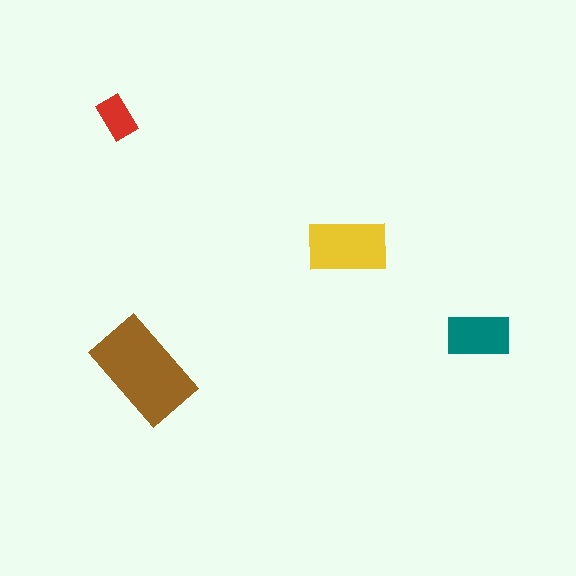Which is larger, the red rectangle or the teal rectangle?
The teal one.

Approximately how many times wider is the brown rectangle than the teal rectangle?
About 1.5 times wider.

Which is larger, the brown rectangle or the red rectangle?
The brown one.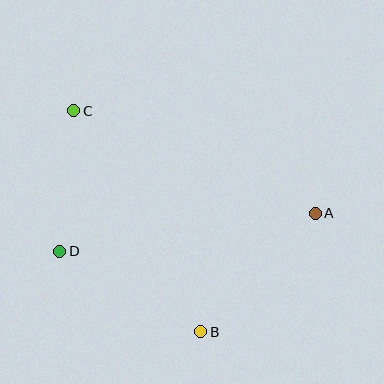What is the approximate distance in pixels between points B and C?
The distance between B and C is approximately 255 pixels.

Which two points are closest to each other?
Points C and D are closest to each other.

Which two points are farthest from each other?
Points A and C are farthest from each other.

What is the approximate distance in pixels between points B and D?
The distance between B and D is approximately 162 pixels.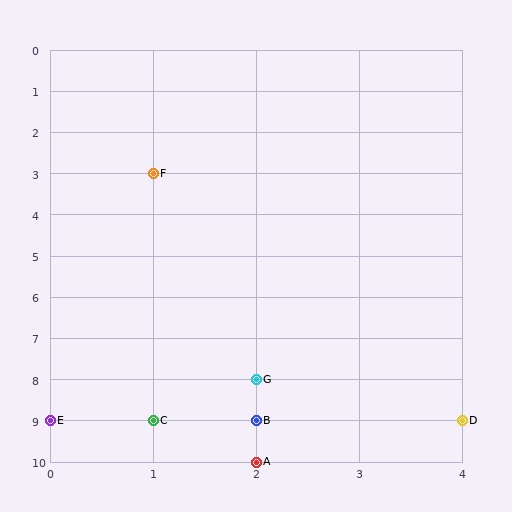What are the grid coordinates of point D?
Point D is at grid coordinates (4, 9).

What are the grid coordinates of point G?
Point G is at grid coordinates (2, 8).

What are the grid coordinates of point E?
Point E is at grid coordinates (0, 9).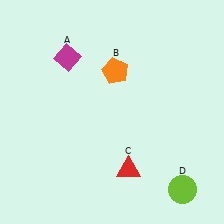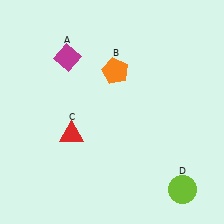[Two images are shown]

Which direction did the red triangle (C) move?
The red triangle (C) moved left.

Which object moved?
The red triangle (C) moved left.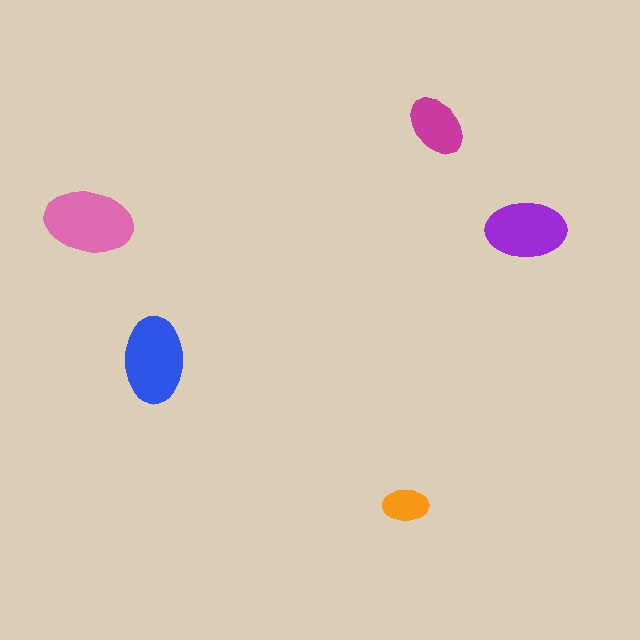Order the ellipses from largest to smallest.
the pink one, the blue one, the purple one, the magenta one, the orange one.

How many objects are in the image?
There are 5 objects in the image.